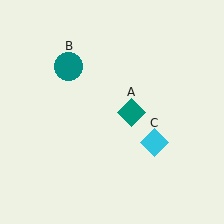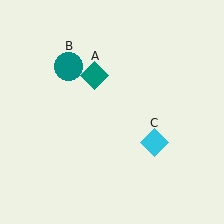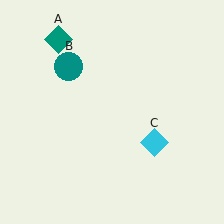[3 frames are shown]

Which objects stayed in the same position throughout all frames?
Teal circle (object B) and cyan diamond (object C) remained stationary.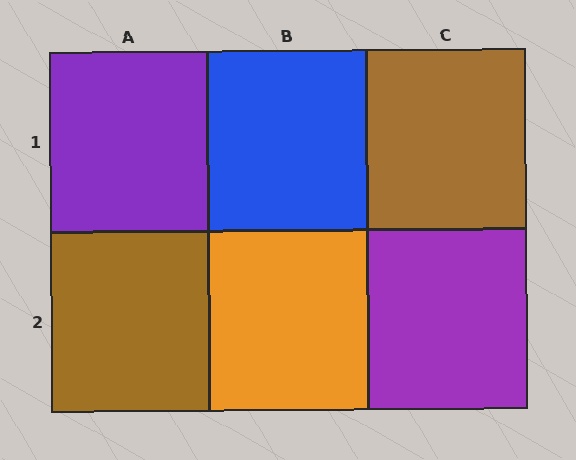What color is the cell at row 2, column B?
Orange.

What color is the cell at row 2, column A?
Brown.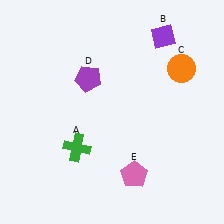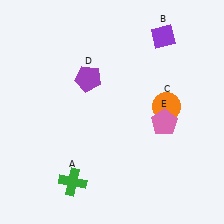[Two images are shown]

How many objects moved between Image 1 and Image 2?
3 objects moved between the two images.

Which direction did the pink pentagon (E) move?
The pink pentagon (E) moved up.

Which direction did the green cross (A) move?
The green cross (A) moved down.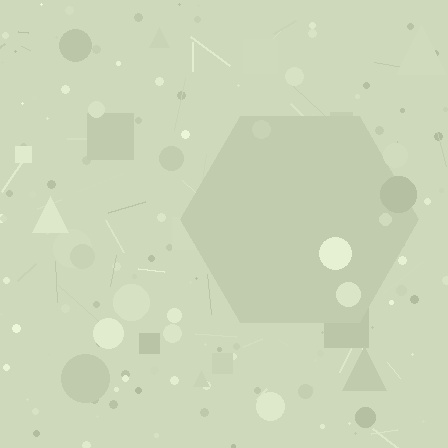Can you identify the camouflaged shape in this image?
The camouflaged shape is a hexagon.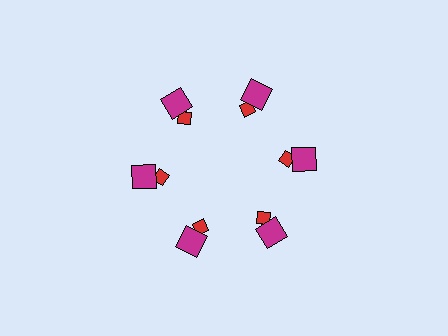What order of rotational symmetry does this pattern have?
This pattern has 6-fold rotational symmetry.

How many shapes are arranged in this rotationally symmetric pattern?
There are 18 shapes, arranged in 6 groups of 3.